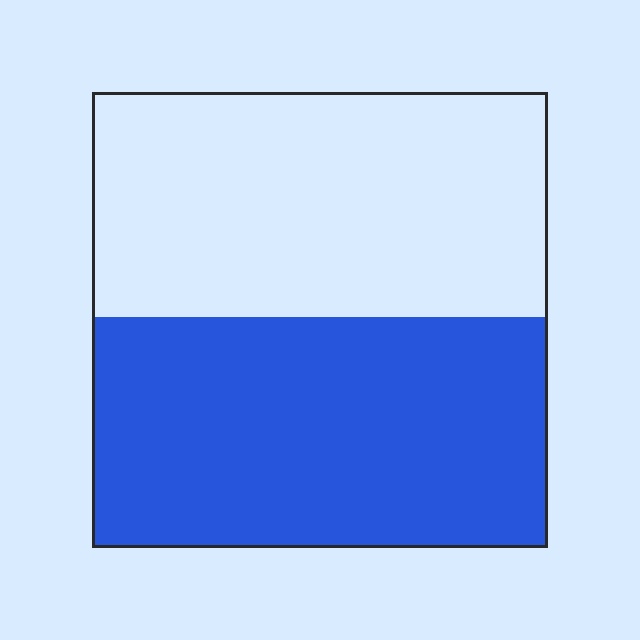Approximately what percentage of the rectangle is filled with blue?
Approximately 50%.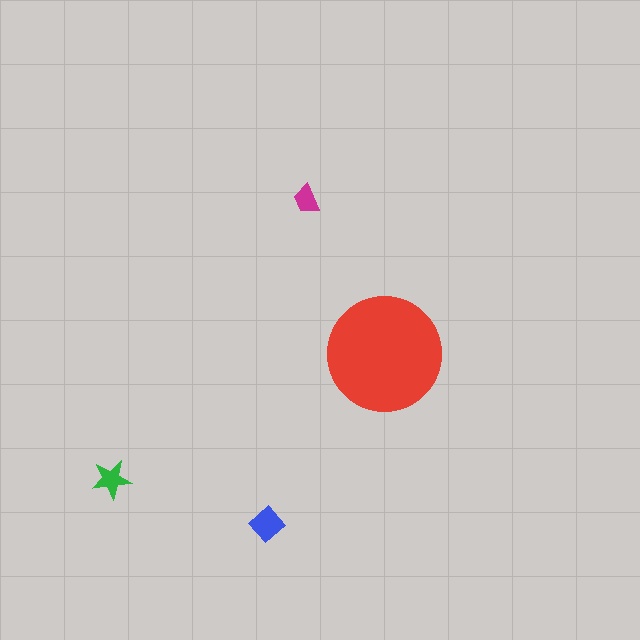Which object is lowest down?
The blue diamond is bottommost.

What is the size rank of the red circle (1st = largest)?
1st.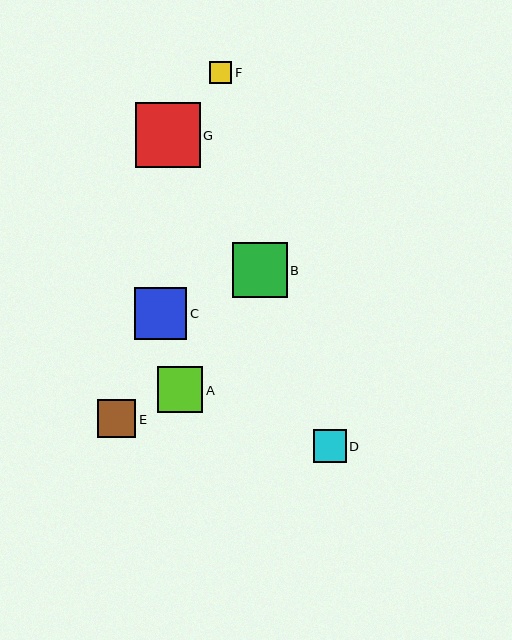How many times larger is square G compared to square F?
Square G is approximately 2.9 times the size of square F.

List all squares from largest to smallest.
From largest to smallest: G, B, C, A, E, D, F.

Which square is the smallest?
Square F is the smallest with a size of approximately 22 pixels.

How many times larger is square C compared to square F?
Square C is approximately 2.4 times the size of square F.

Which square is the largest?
Square G is the largest with a size of approximately 65 pixels.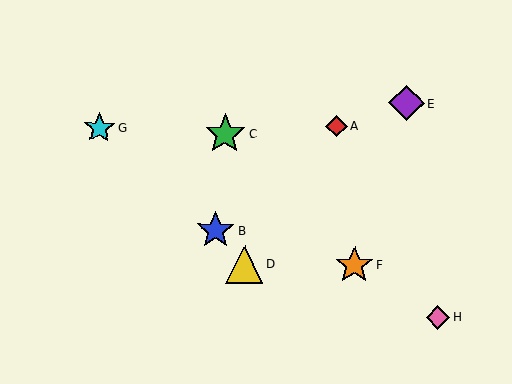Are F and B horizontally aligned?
No, F is at y≈265 and B is at y≈230.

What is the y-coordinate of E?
Object E is at y≈103.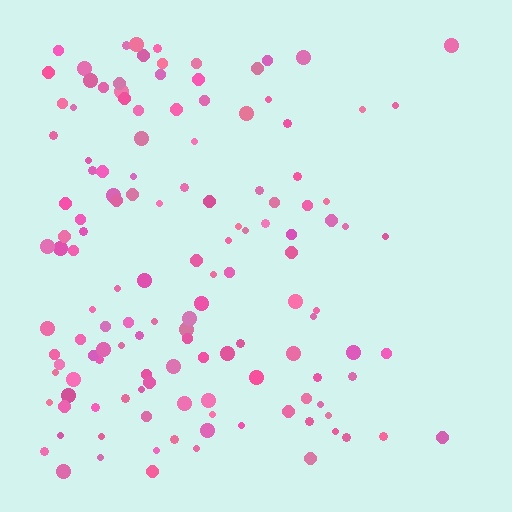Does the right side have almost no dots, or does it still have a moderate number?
Still a moderate number, just noticeably fewer than the left.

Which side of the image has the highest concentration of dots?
The left.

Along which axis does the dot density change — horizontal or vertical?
Horizontal.